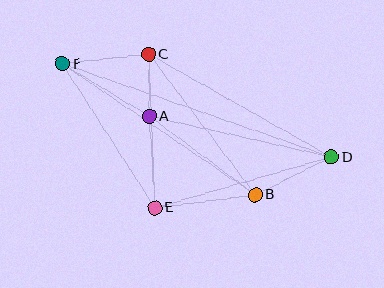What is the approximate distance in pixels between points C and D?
The distance between C and D is approximately 209 pixels.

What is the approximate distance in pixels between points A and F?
The distance between A and F is approximately 102 pixels.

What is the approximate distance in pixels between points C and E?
The distance between C and E is approximately 153 pixels.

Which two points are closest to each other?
Points A and C are closest to each other.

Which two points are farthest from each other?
Points D and F are farthest from each other.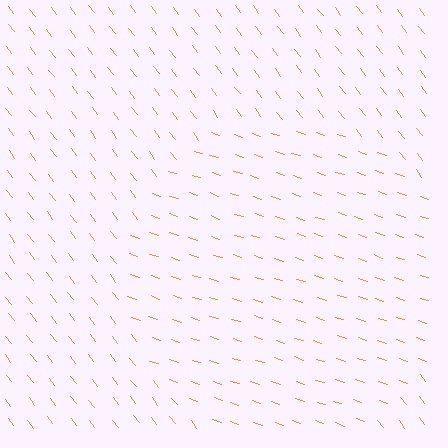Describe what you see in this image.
The image is filled with small orange line segments. A circle region in the image has lines oriented differently from the surrounding lines, creating a visible texture boundary.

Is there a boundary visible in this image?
Yes, there is a texture boundary formed by a change in line orientation.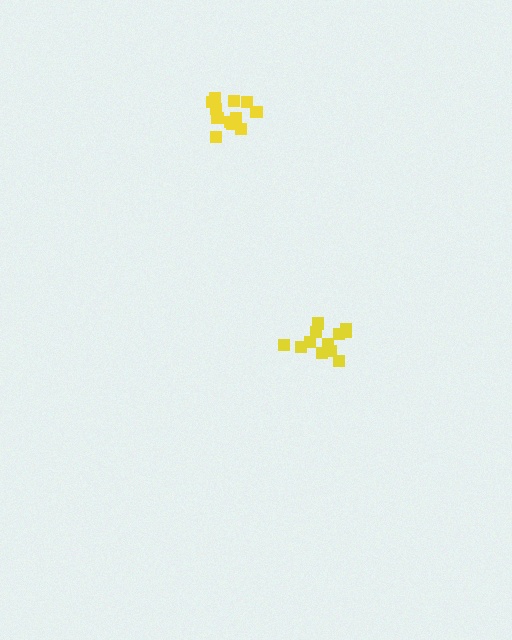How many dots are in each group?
Group 1: 12 dots, Group 2: 12 dots (24 total).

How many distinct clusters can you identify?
There are 2 distinct clusters.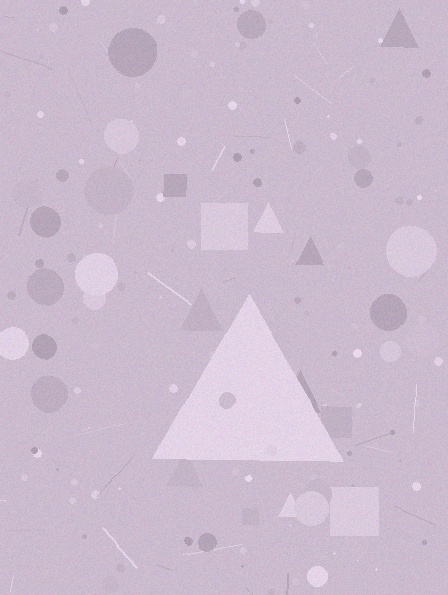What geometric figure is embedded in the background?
A triangle is embedded in the background.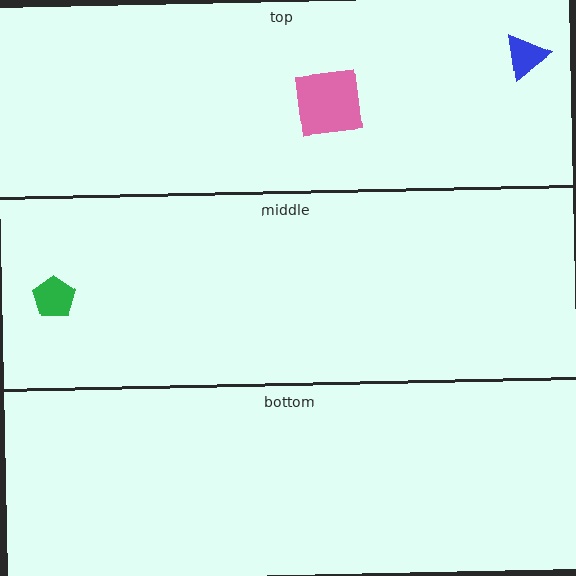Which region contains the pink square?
The top region.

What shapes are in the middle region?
The green pentagon.